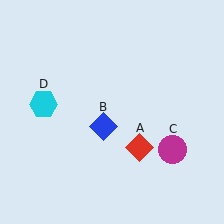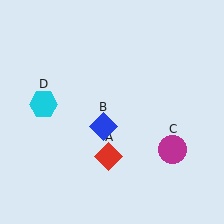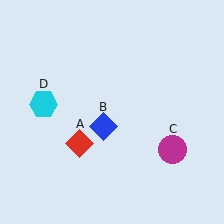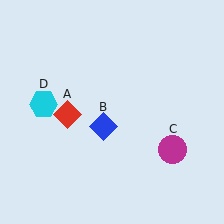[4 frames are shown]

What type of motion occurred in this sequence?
The red diamond (object A) rotated clockwise around the center of the scene.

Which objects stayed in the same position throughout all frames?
Blue diamond (object B) and magenta circle (object C) and cyan hexagon (object D) remained stationary.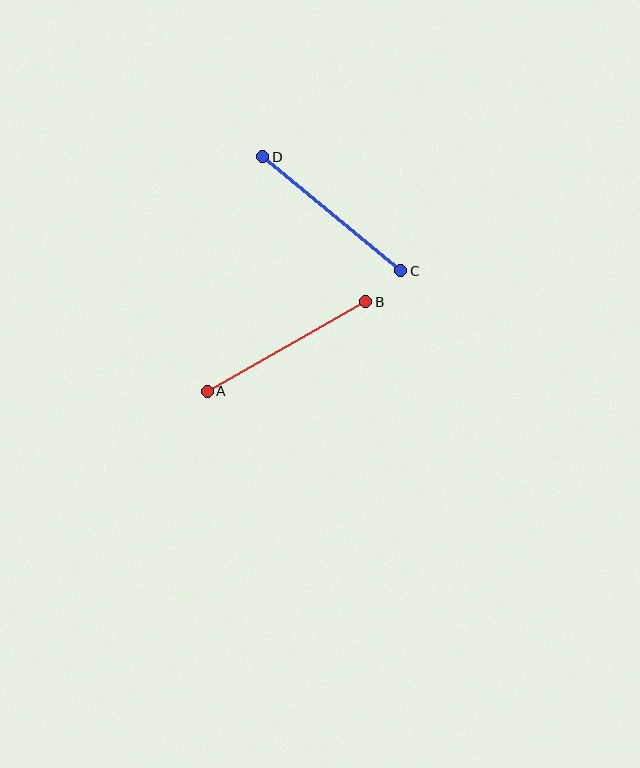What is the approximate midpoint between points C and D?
The midpoint is at approximately (332, 214) pixels.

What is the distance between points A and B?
The distance is approximately 182 pixels.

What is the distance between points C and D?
The distance is approximately 179 pixels.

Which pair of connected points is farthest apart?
Points A and B are farthest apart.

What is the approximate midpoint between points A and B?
The midpoint is at approximately (286, 346) pixels.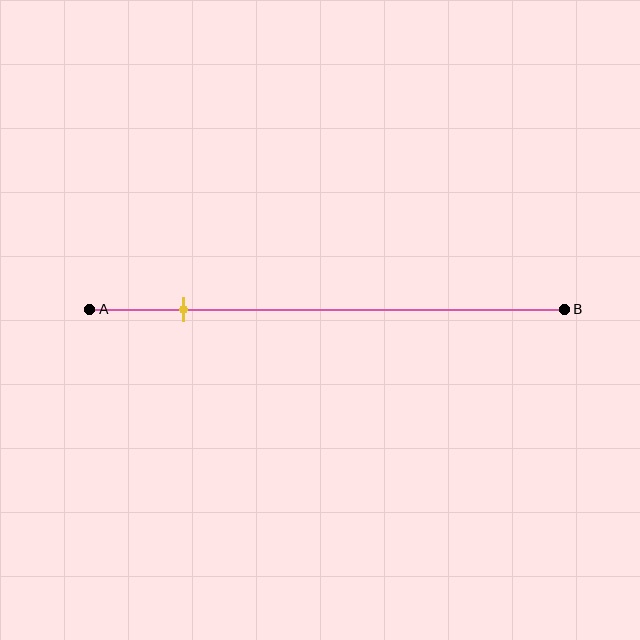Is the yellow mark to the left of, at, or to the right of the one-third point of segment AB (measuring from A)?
The yellow mark is to the left of the one-third point of segment AB.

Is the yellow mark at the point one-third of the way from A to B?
No, the mark is at about 20% from A, not at the 33% one-third point.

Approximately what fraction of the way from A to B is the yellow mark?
The yellow mark is approximately 20% of the way from A to B.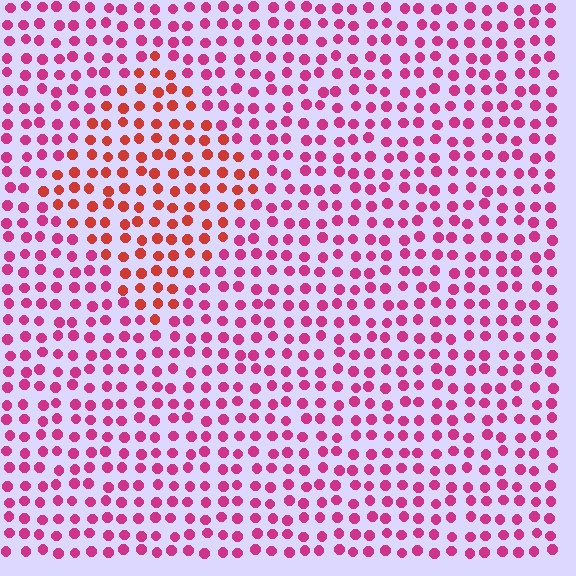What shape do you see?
I see a diamond.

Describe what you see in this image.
The image is filled with small magenta elements in a uniform arrangement. A diamond-shaped region is visible where the elements are tinted to a slightly different hue, forming a subtle color boundary.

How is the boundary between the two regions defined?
The boundary is defined purely by a slight shift in hue (about 36 degrees). Spacing, size, and orientation are identical on both sides.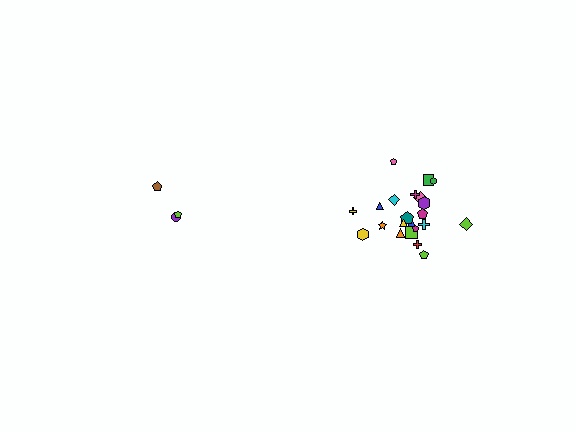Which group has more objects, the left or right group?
The right group.